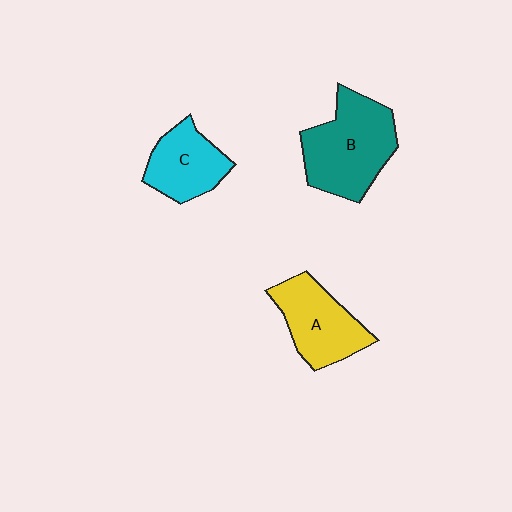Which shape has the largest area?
Shape B (teal).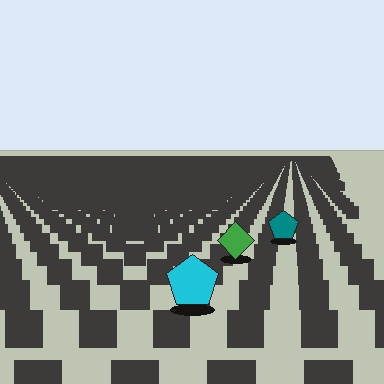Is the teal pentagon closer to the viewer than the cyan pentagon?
No. The cyan pentagon is closer — you can tell from the texture gradient: the ground texture is coarser near it.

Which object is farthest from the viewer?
The teal pentagon is farthest from the viewer. It appears smaller and the ground texture around it is denser.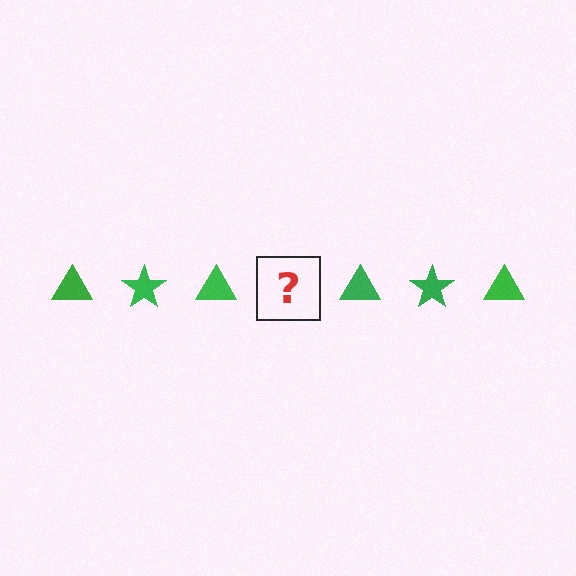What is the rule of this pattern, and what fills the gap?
The rule is that the pattern cycles through triangle, star shapes in green. The gap should be filled with a green star.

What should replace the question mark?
The question mark should be replaced with a green star.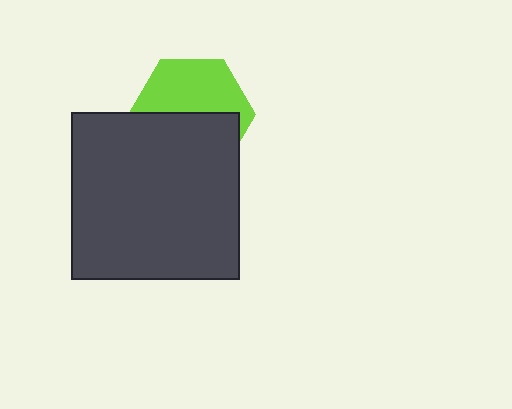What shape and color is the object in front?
The object in front is a dark gray square.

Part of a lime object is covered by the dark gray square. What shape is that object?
It is a hexagon.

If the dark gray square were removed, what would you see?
You would see the complete lime hexagon.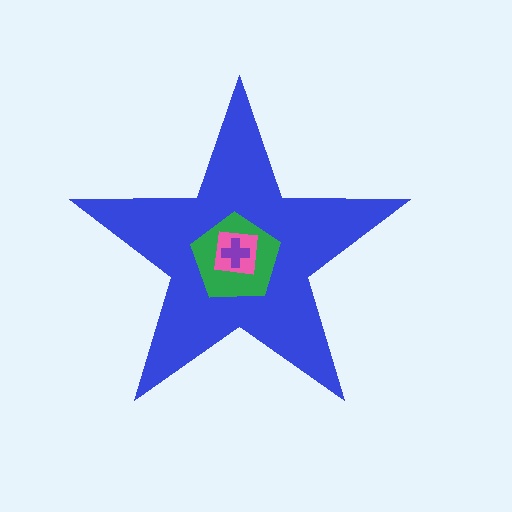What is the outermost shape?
The blue star.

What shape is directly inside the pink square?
The purple cross.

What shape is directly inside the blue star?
The green pentagon.